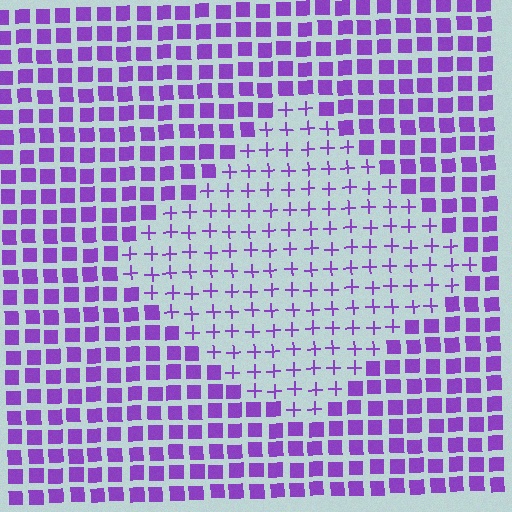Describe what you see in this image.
The image is filled with small purple elements arranged in a uniform grid. A diamond-shaped region contains plus signs, while the surrounding area contains squares. The boundary is defined purely by the change in element shape.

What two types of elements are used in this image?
The image uses plus signs inside the diamond region and squares outside it.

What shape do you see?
I see a diamond.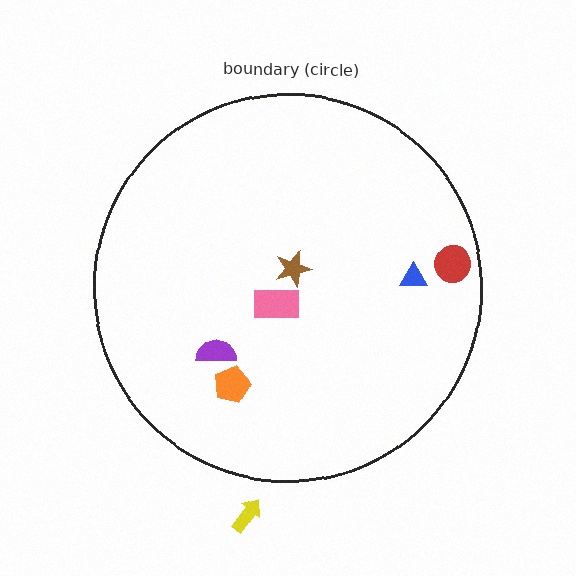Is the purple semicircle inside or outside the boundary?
Inside.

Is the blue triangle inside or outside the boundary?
Inside.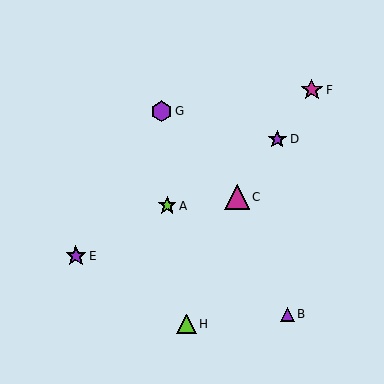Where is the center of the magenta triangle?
The center of the magenta triangle is at (237, 197).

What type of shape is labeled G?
Shape G is a purple hexagon.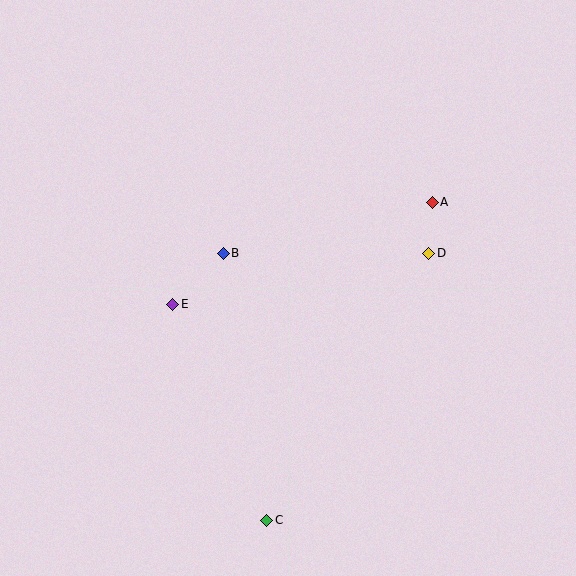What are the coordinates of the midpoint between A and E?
The midpoint between A and E is at (302, 253).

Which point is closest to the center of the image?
Point B at (223, 253) is closest to the center.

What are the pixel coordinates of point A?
Point A is at (432, 202).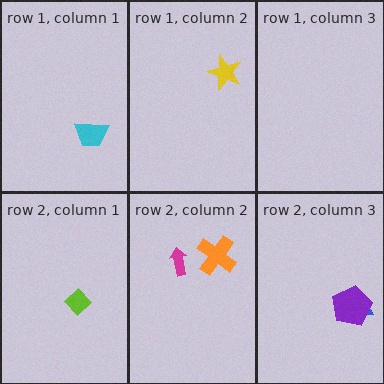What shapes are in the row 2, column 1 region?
The lime diamond.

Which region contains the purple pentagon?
The row 2, column 3 region.